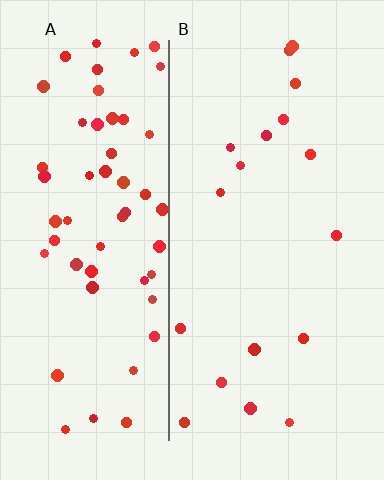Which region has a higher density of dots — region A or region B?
A (the left).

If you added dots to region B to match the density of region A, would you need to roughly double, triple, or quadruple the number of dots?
Approximately triple.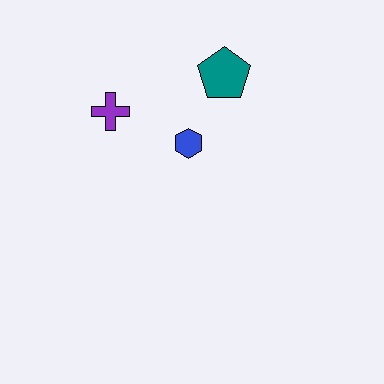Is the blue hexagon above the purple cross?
No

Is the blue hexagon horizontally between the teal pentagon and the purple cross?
Yes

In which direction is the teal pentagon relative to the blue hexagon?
The teal pentagon is above the blue hexagon.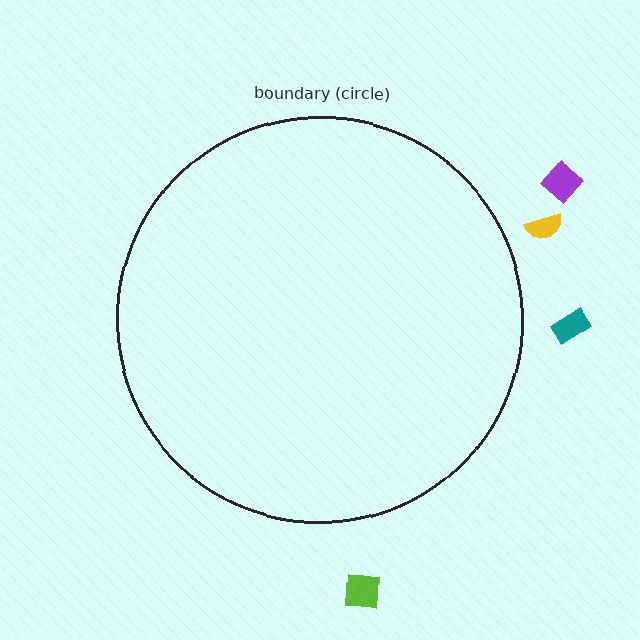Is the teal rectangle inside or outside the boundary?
Outside.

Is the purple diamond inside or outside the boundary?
Outside.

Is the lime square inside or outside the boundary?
Outside.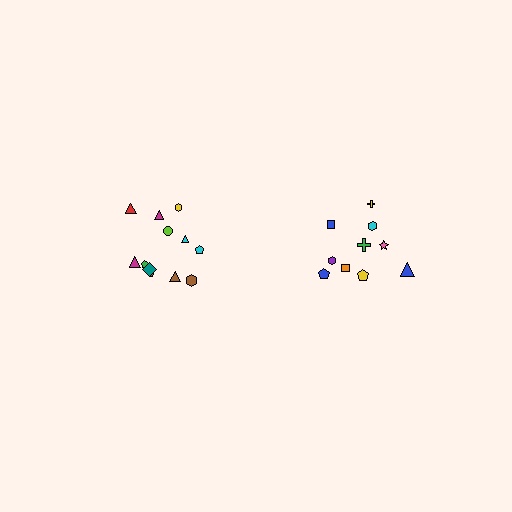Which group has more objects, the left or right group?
The left group.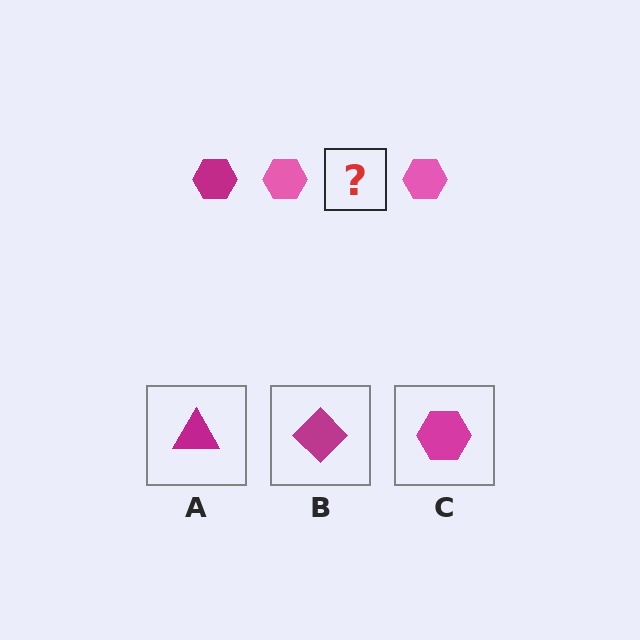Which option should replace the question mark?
Option C.